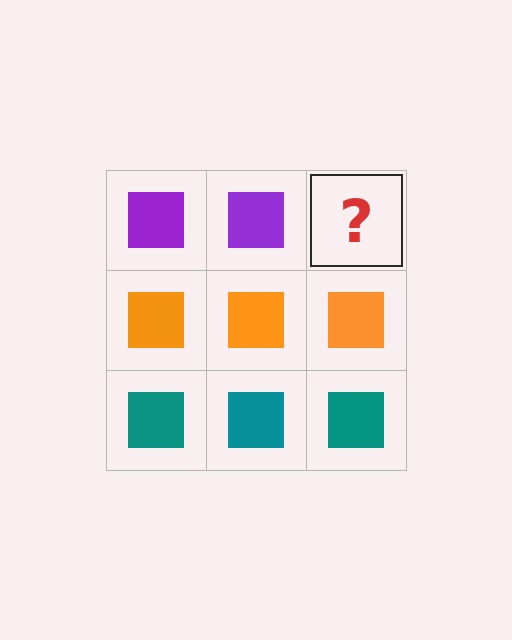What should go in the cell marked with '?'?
The missing cell should contain a purple square.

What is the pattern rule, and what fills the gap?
The rule is that each row has a consistent color. The gap should be filled with a purple square.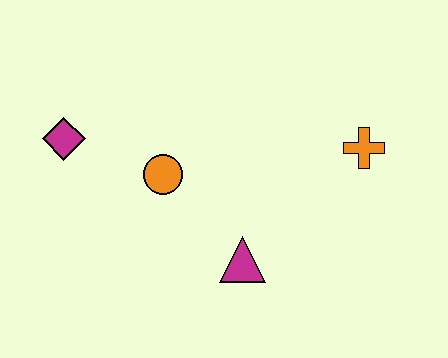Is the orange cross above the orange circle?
Yes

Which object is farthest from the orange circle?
The orange cross is farthest from the orange circle.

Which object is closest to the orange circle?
The magenta diamond is closest to the orange circle.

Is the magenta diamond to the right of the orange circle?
No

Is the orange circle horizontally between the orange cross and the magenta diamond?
Yes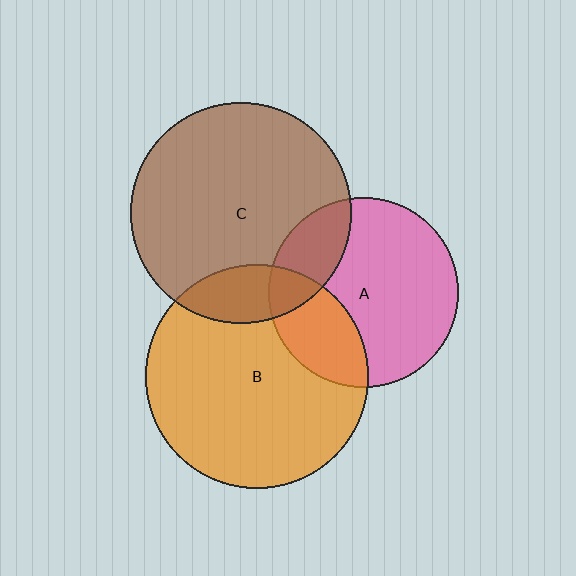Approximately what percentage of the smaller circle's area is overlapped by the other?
Approximately 20%.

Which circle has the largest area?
Circle B (orange).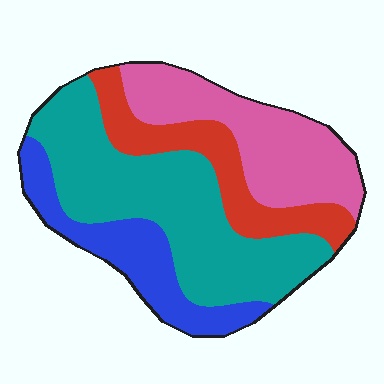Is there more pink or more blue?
Pink.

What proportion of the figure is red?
Red takes up about one sixth (1/6) of the figure.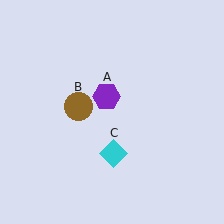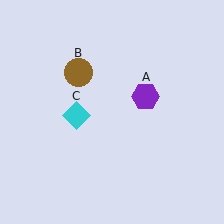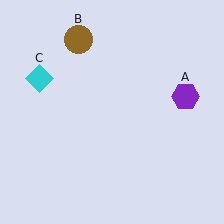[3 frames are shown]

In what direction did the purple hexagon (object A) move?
The purple hexagon (object A) moved right.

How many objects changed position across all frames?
3 objects changed position: purple hexagon (object A), brown circle (object B), cyan diamond (object C).